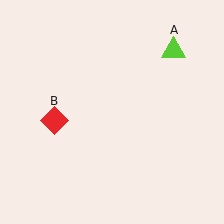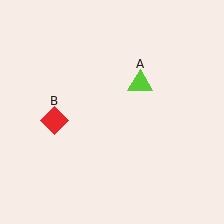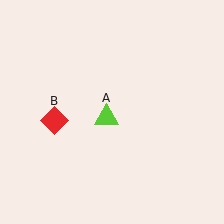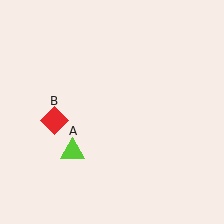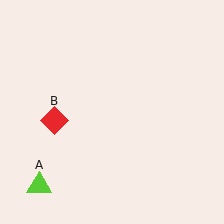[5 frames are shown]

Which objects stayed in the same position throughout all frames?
Red diamond (object B) remained stationary.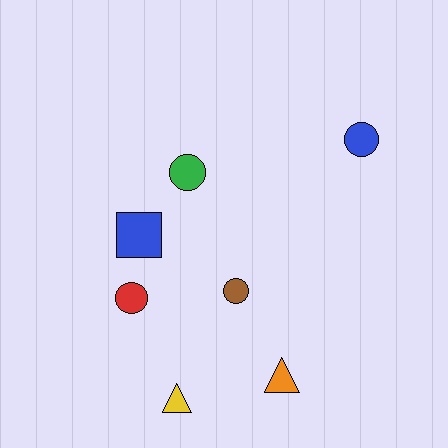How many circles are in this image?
There are 4 circles.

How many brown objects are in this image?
There is 1 brown object.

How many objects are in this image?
There are 7 objects.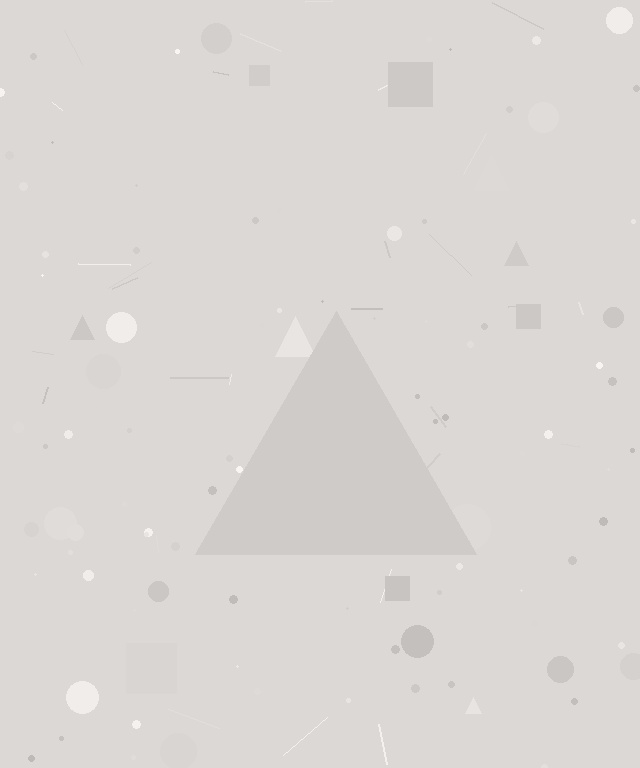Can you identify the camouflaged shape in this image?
The camouflaged shape is a triangle.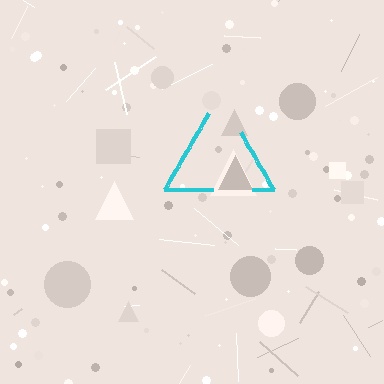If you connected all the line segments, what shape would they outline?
They would outline a triangle.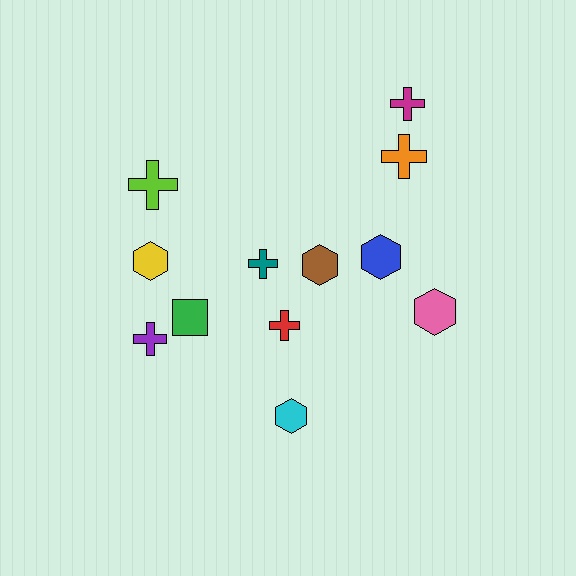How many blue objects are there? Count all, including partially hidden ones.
There is 1 blue object.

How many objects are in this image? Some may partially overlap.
There are 12 objects.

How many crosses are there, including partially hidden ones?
There are 6 crosses.